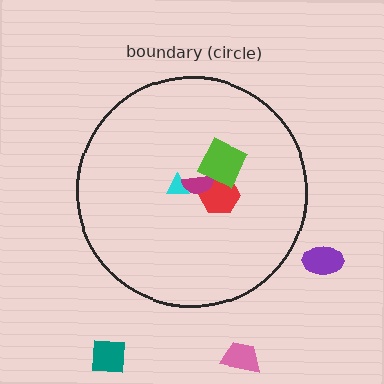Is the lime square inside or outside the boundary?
Inside.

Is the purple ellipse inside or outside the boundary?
Outside.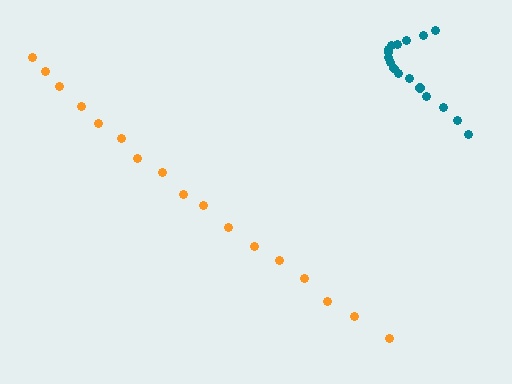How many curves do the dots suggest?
There are 2 distinct paths.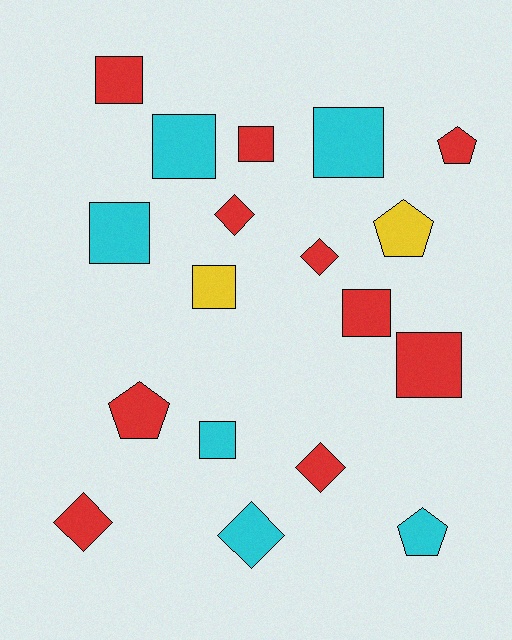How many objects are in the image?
There are 18 objects.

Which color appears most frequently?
Red, with 10 objects.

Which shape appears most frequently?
Square, with 9 objects.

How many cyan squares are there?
There are 4 cyan squares.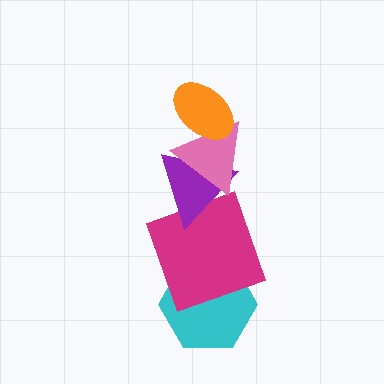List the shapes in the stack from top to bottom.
From top to bottom: the orange ellipse, the pink triangle, the purple triangle, the magenta square, the cyan hexagon.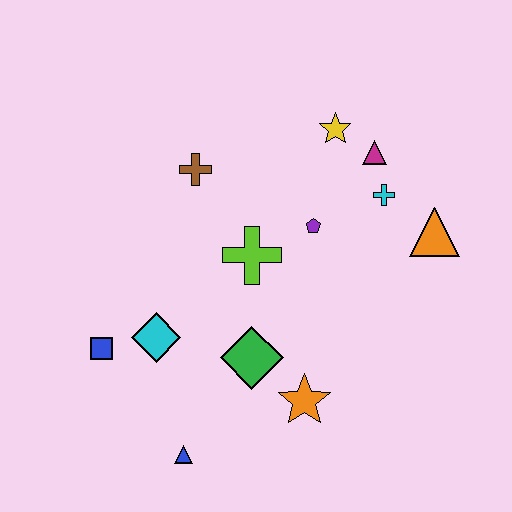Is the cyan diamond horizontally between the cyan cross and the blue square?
Yes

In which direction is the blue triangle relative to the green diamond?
The blue triangle is below the green diamond.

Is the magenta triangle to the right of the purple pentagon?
Yes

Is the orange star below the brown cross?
Yes